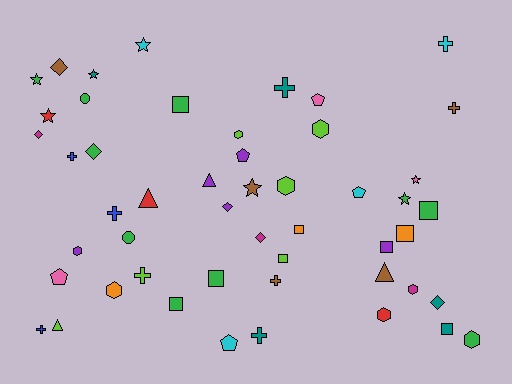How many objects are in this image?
There are 50 objects.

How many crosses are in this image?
There are 9 crosses.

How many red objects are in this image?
There are 3 red objects.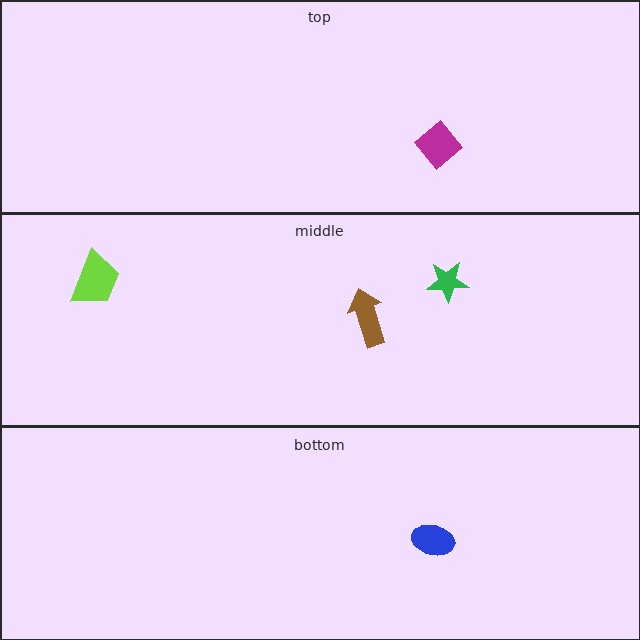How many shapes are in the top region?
1.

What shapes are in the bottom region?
The blue ellipse.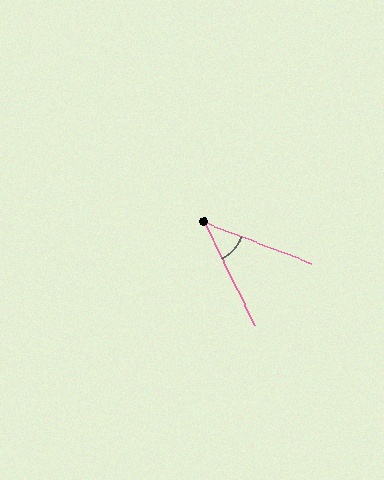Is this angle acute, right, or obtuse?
It is acute.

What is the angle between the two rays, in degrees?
Approximately 43 degrees.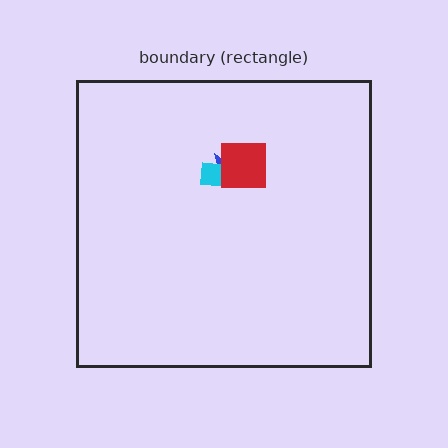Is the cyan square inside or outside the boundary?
Inside.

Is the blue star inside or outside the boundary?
Inside.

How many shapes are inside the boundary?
3 inside, 0 outside.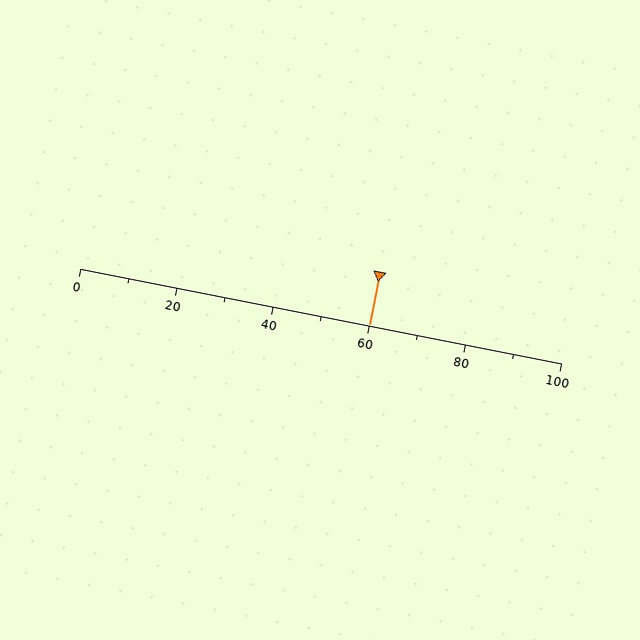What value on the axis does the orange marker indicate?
The marker indicates approximately 60.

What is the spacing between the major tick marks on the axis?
The major ticks are spaced 20 apart.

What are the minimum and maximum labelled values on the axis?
The axis runs from 0 to 100.